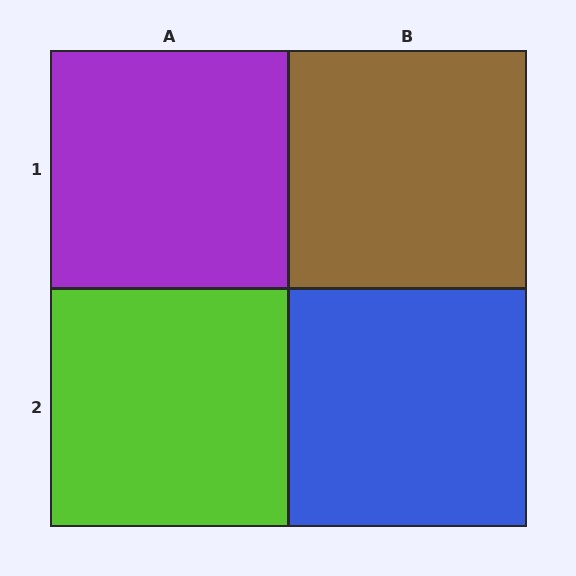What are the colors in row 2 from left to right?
Lime, blue.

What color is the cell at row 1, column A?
Purple.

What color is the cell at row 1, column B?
Brown.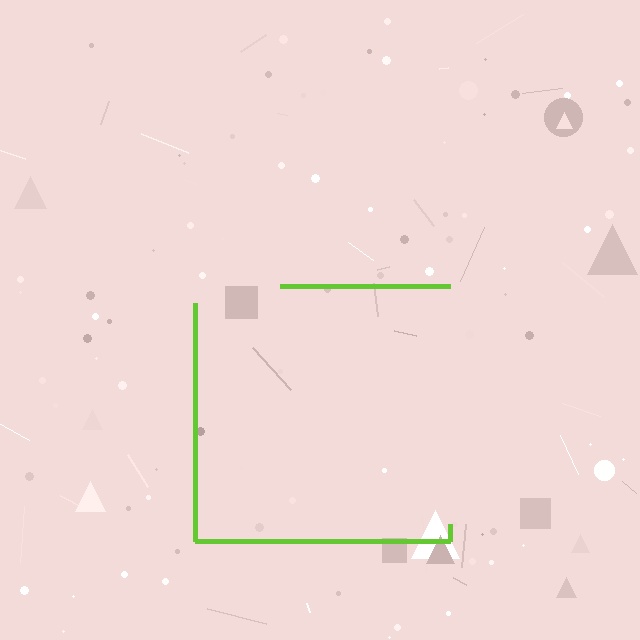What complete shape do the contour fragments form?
The contour fragments form a square.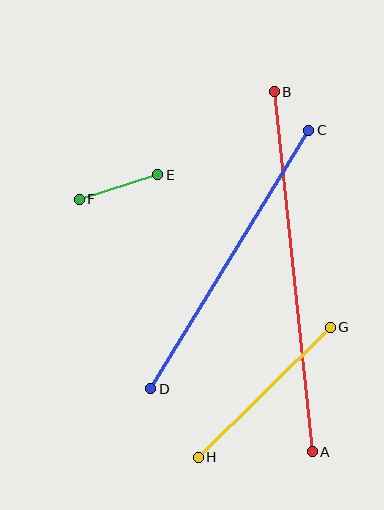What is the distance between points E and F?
The distance is approximately 83 pixels.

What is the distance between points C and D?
The distance is approximately 303 pixels.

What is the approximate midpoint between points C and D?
The midpoint is at approximately (230, 259) pixels.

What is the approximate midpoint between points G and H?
The midpoint is at approximately (264, 392) pixels.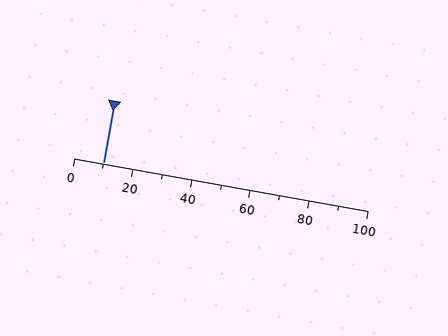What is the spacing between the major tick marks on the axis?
The major ticks are spaced 20 apart.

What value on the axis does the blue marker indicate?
The marker indicates approximately 10.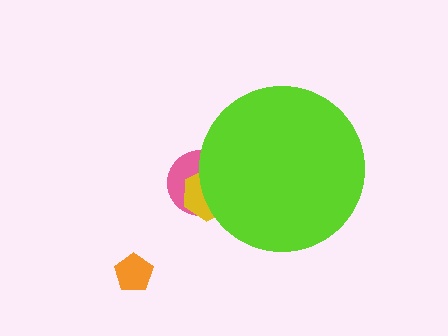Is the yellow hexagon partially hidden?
Yes, the yellow hexagon is partially hidden behind the lime circle.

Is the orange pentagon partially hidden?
No, the orange pentagon is fully visible.